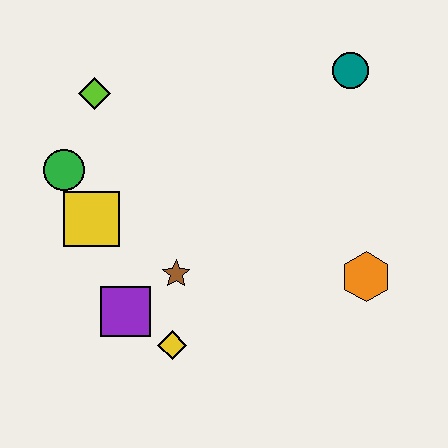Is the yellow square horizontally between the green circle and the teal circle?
Yes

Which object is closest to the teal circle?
The orange hexagon is closest to the teal circle.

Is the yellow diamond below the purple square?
Yes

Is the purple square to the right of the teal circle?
No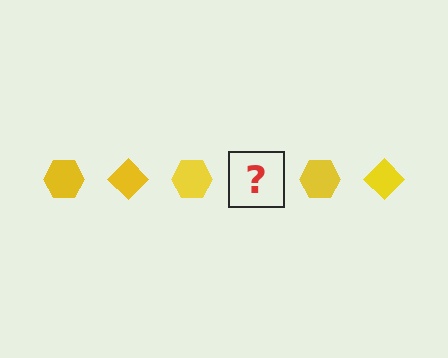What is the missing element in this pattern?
The missing element is a yellow diamond.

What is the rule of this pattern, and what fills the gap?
The rule is that the pattern cycles through hexagon, diamond shapes in yellow. The gap should be filled with a yellow diamond.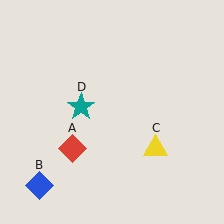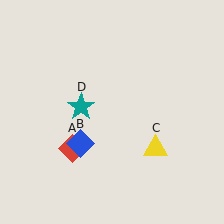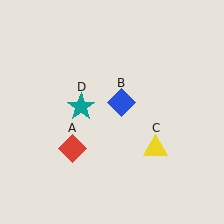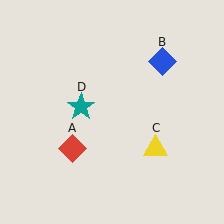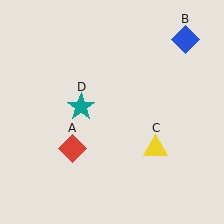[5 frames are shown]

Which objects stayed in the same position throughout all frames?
Red diamond (object A) and yellow triangle (object C) and teal star (object D) remained stationary.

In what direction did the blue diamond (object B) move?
The blue diamond (object B) moved up and to the right.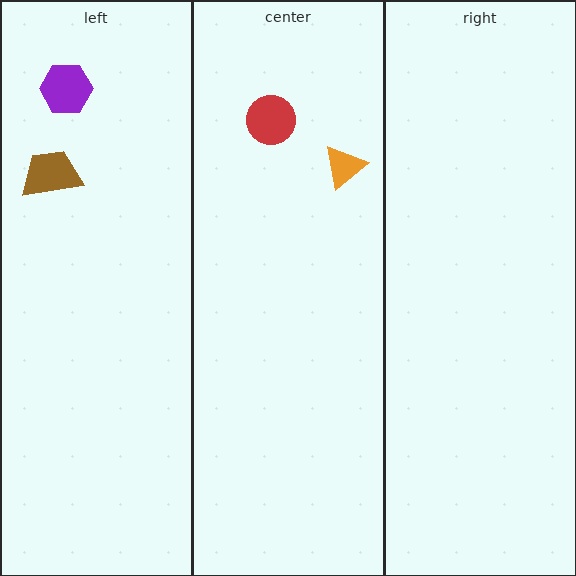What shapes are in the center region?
The orange triangle, the red circle.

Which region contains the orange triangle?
The center region.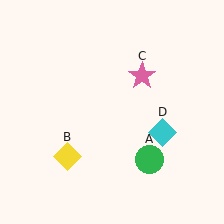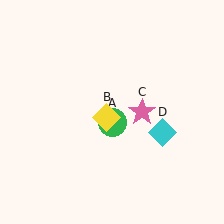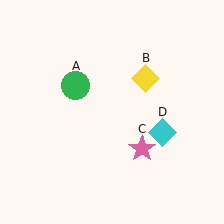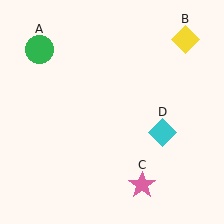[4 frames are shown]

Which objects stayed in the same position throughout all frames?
Cyan diamond (object D) remained stationary.